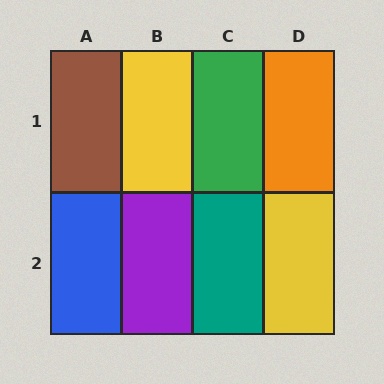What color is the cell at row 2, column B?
Purple.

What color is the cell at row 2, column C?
Teal.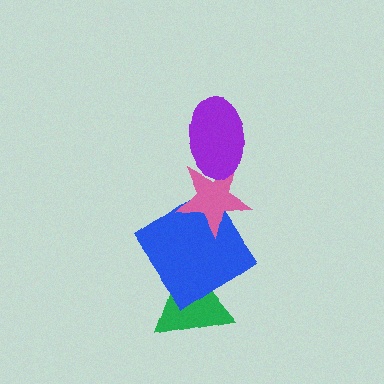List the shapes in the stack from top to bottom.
From top to bottom: the purple ellipse, the pink star, the blue diamond, the green triangle.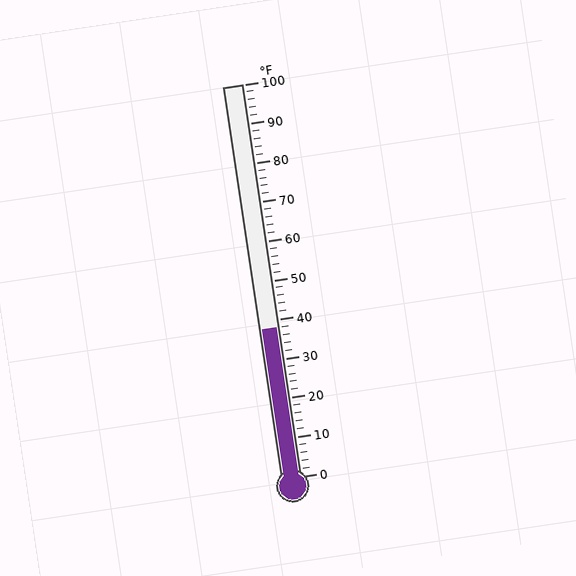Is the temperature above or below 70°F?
The temperature is below 70°F.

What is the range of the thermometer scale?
The thermometer scale ranges from 0°F to 100°F.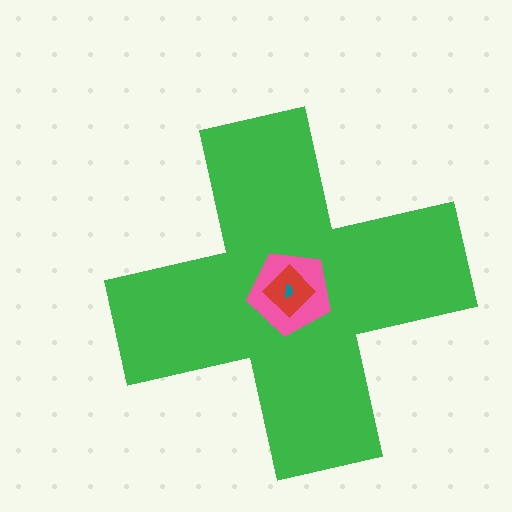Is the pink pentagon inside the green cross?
Yes.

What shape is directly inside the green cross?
The pink pentagon.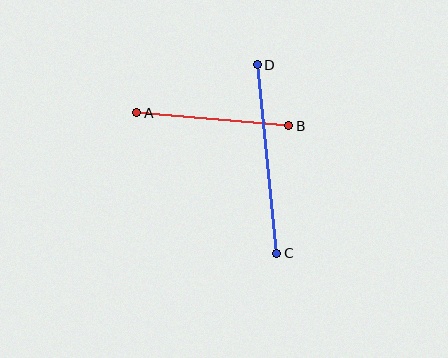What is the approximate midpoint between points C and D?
The midpoint is at approximately (267, 159) pixels.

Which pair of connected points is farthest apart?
Points C and D are farthest apart.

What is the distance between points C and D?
The distance is approximately 189 pixels.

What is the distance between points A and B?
The distance is approximately 152 pixels.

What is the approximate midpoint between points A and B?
The midpoint is at approximately (213, 119) pixels.